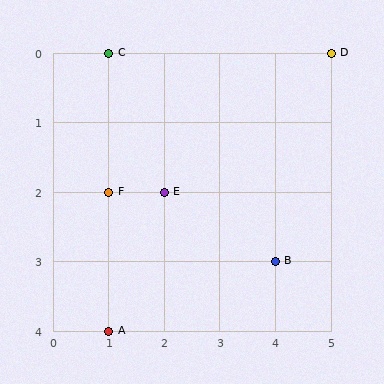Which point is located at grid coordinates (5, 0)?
Point D is at (5, 0).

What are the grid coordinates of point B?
Point B is at grid coordinates (4, 3).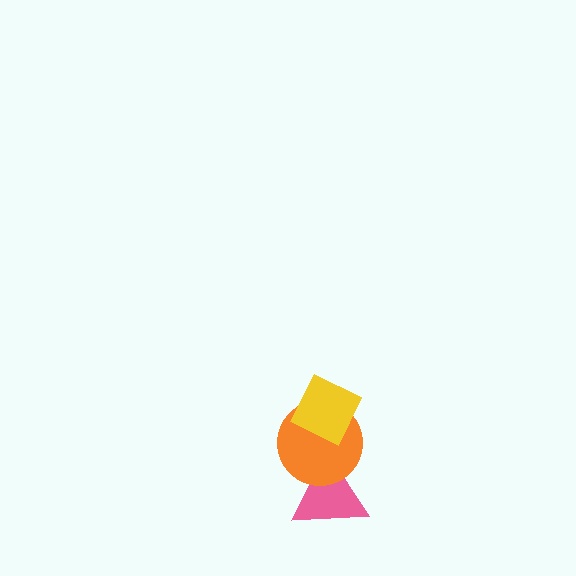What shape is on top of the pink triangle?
The orange circle is on top of the pink triangle.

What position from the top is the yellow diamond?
The yellow diamond is 1st from the top.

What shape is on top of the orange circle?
The yellow diamond is on top of the orange circle.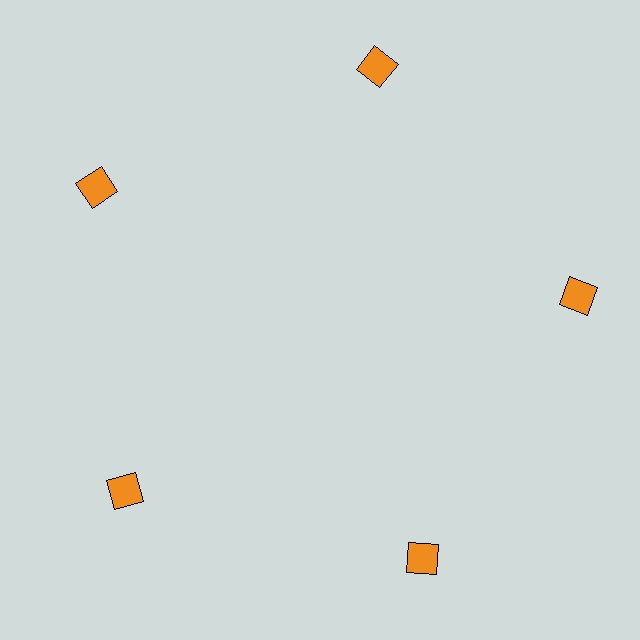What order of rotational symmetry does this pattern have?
This pattern has 5-fold rotational symmetry.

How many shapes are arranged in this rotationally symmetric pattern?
There are 5 shapes, arranged in 5 groups of 1.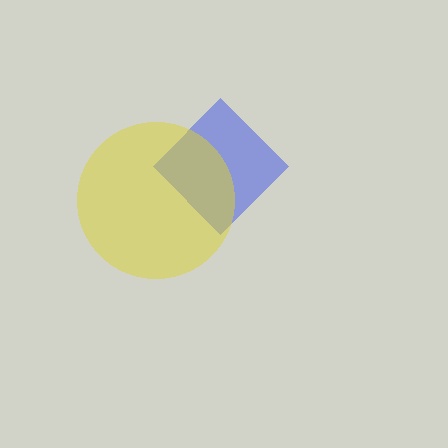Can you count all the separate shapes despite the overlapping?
Yes, there are 2 separate shapes.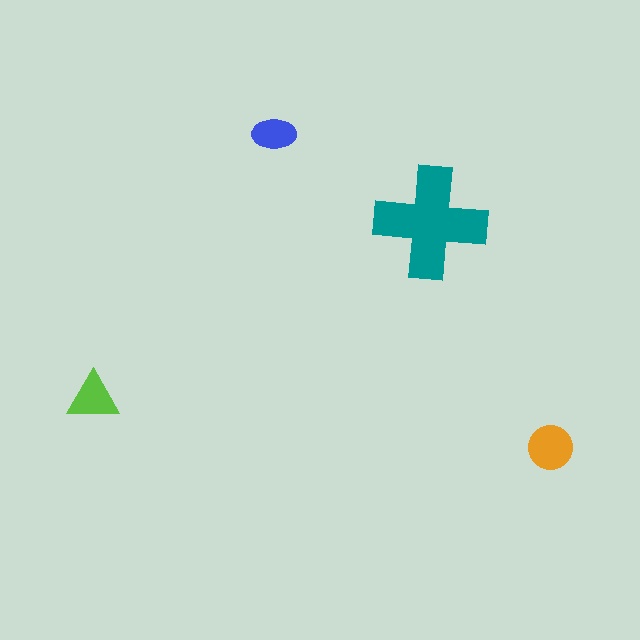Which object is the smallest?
The blue ellipse.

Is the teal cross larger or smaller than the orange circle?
Larger.